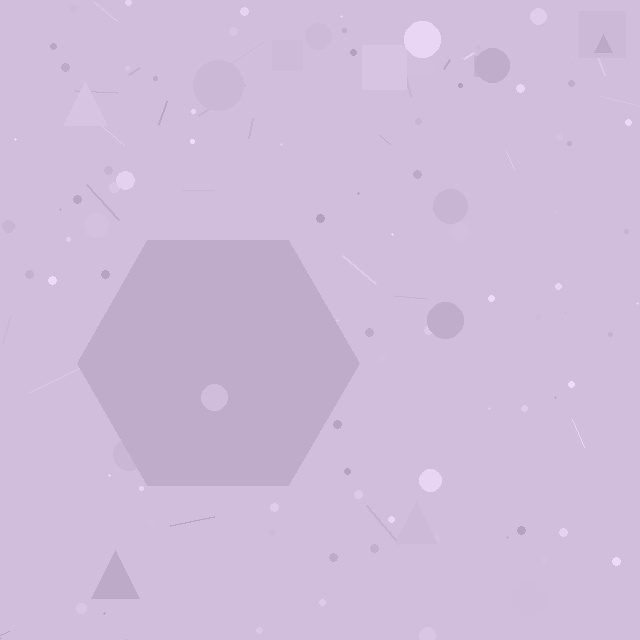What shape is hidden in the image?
A hexagon is hidden in the image.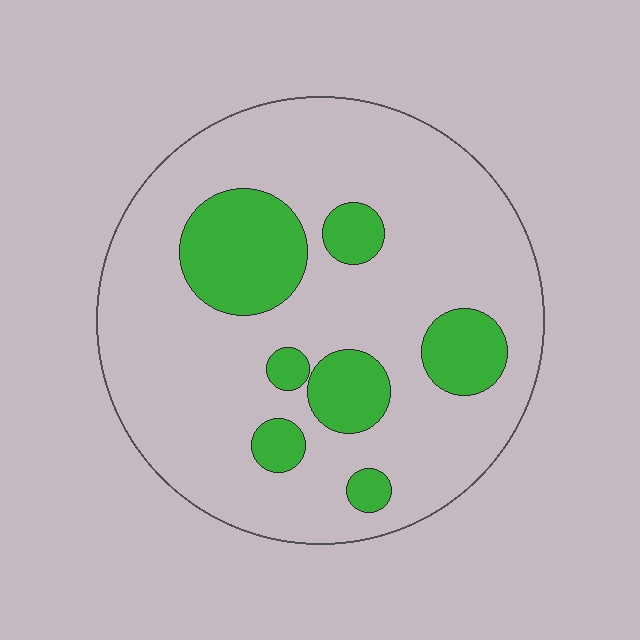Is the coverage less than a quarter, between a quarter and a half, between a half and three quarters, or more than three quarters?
Less than a quarter.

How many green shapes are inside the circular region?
7.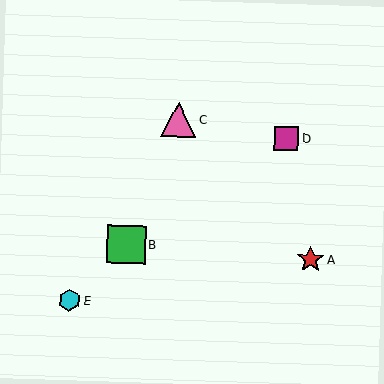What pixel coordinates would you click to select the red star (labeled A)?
Click at (310, 259) to select the red star A.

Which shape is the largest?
The green square (labeled B) is the largest.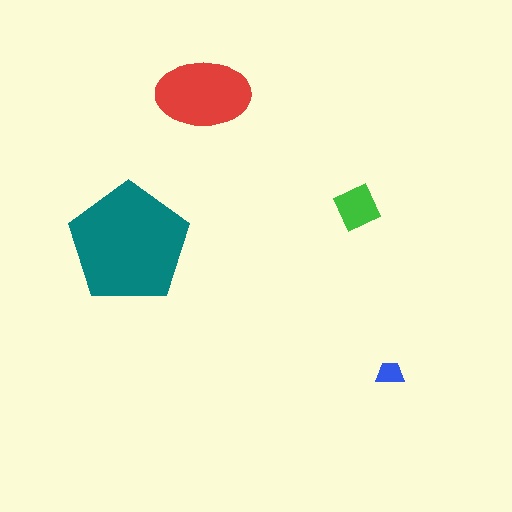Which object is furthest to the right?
The blue trapezoid is rightmost.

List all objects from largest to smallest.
The teal pentagon, the red ellipse, the green diamond, the blue trapezoid.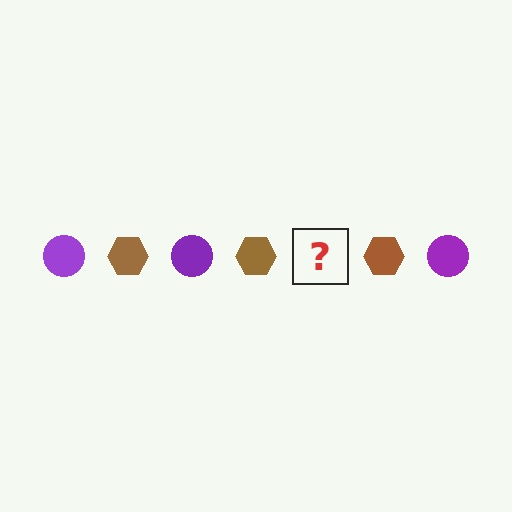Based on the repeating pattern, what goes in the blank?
The blank should be a purple circle.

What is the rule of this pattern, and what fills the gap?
The rule is that the pattern alternates between purple circle and brown hexagon. The gap should be filled with a purple circle.